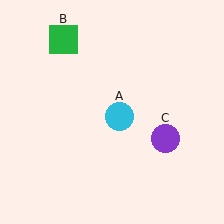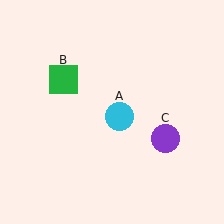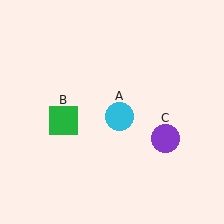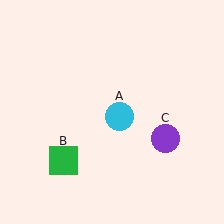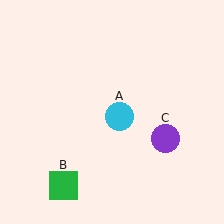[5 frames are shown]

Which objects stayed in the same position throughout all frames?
Cyan circle (object A) and purple circle (object C) remained stationary.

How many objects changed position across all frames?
1 object changed position: green square (object B).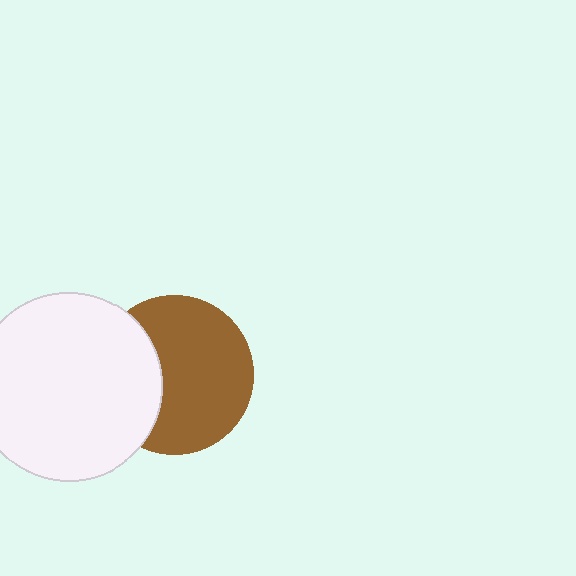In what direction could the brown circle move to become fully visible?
The brown circle could move right. That would shift it out from behind the white circle entirely.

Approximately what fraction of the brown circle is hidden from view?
Roughly 32% of the brown circle is hidden behind the white circle.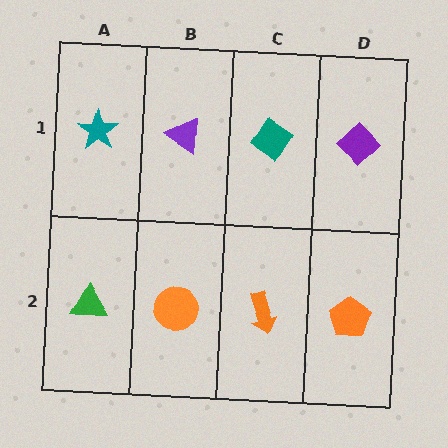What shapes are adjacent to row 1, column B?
An orange circle (row 2, column B), a teal star (row 1, column A), a teal diamond (row 1, column C).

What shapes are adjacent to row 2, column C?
A teal diamond (row 1, column C), an orange circle (row 2, column B), an orange pentagon (row 2, column D).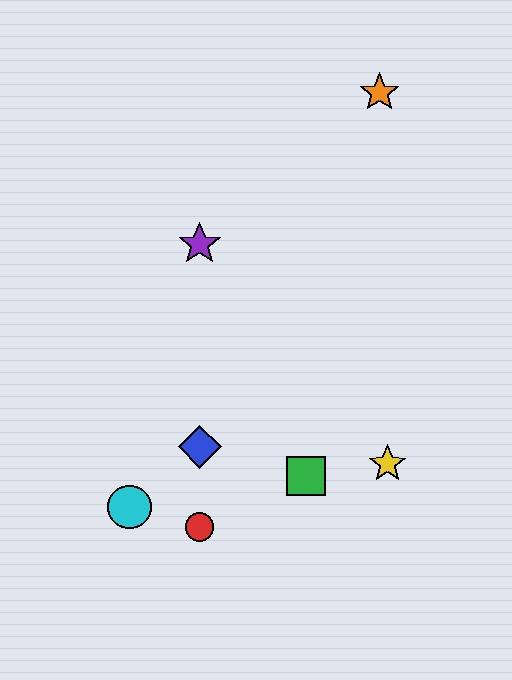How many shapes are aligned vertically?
3 shapes (the red circle, the blue diamond, the purple star) are aligned vertically.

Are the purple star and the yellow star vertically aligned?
No, the purple star is at x≈200 and the yellow star is at x≈387.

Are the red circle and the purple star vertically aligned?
Yes, both are at x≈200.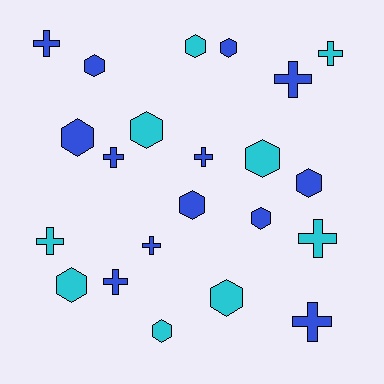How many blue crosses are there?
There are 7 blue crosses.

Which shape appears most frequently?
Hexagon, with 12 objects.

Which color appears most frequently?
Blue, with 13 objects.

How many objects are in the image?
There are 22 objects.